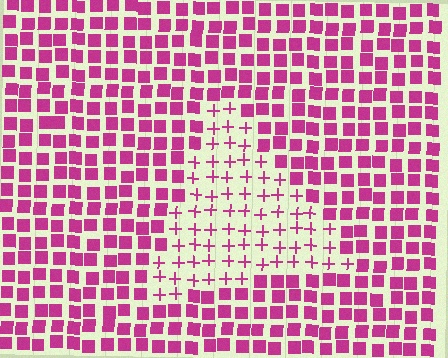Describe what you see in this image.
The image is filled with small magenta elements arranged in a uniform grid. A triangle-shaped region contains plus signs, while the surrounding area contains squares. The boundary is defined purely by the change in element shape.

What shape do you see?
I see a triangle.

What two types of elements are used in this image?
The image uses plus signs inside the triangle region and squares outside it.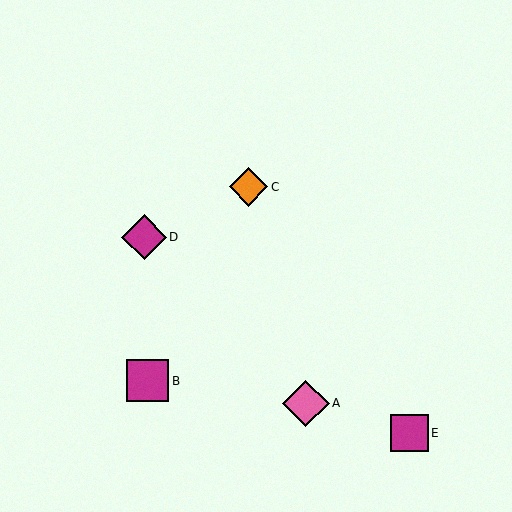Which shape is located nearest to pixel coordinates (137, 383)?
The magenta square (labeled B) at (148, 381) is nearest to that location.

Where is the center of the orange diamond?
The center of the orange diamond is at (248, 187).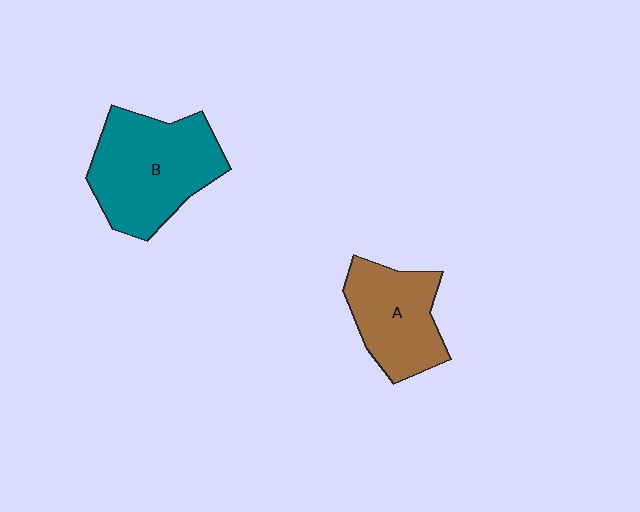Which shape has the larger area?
Shape B (teal).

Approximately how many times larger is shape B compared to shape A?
Approximately 1.4 times.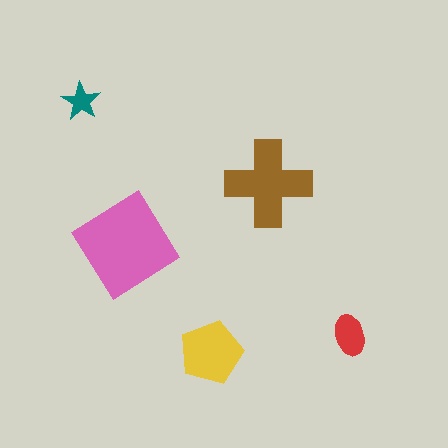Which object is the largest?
The pink diamond.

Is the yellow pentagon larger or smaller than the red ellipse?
Larger.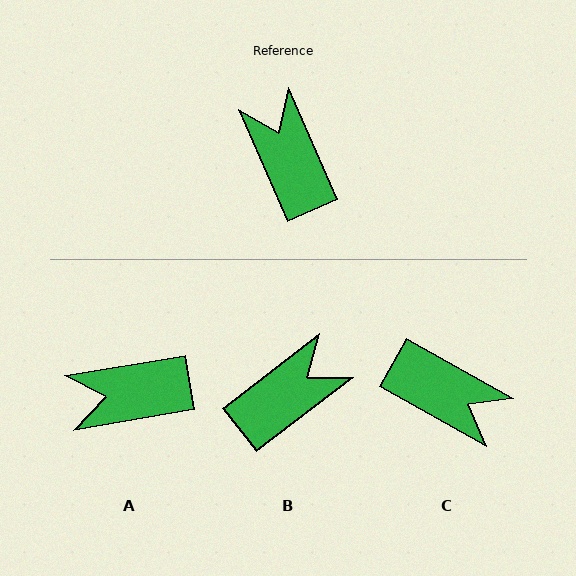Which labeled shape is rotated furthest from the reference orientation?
C, about 143 degrees away.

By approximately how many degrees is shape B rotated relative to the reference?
Approximately 76 degrees clockwise.